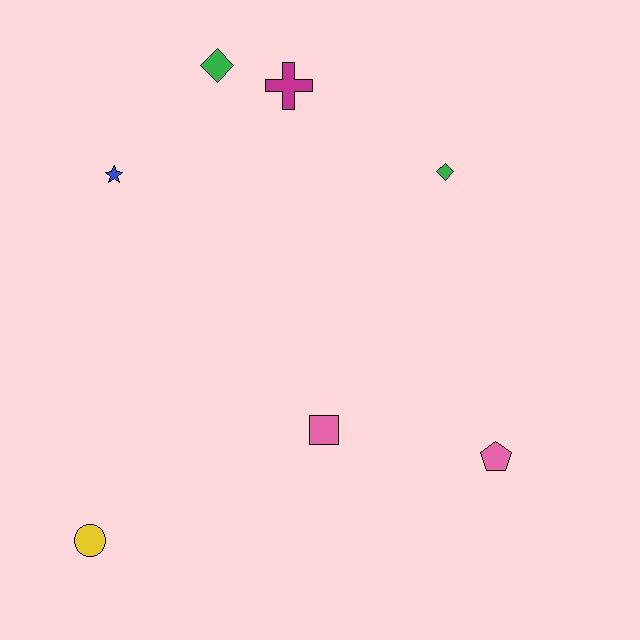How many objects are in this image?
There are 7 objects.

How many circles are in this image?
There is 1 circle.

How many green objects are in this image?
There are 2 green objects.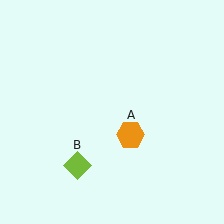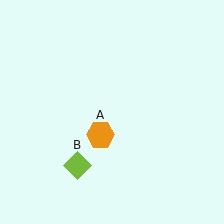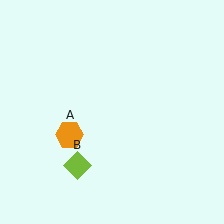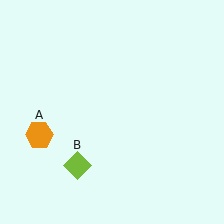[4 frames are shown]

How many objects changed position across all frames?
1 object changed position: orange hexagon (object A).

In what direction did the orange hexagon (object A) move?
The orange hexagon (object A) moved left.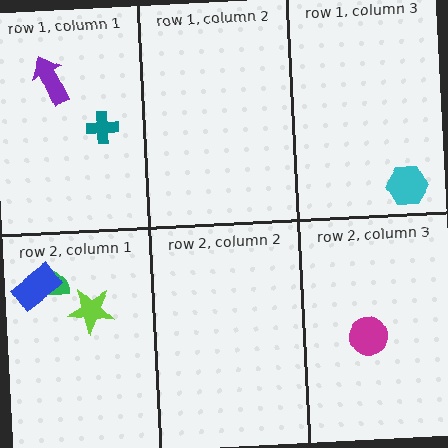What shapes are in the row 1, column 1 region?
The purple arrow, the teal cross.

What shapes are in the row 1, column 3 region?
The cyan hexagon.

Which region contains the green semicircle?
The row 2, column 1 region.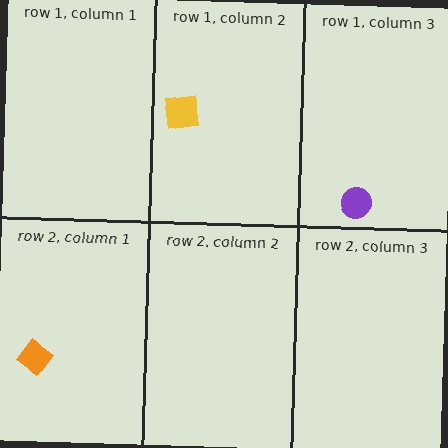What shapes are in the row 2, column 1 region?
The orange diamond.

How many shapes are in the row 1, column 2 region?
1.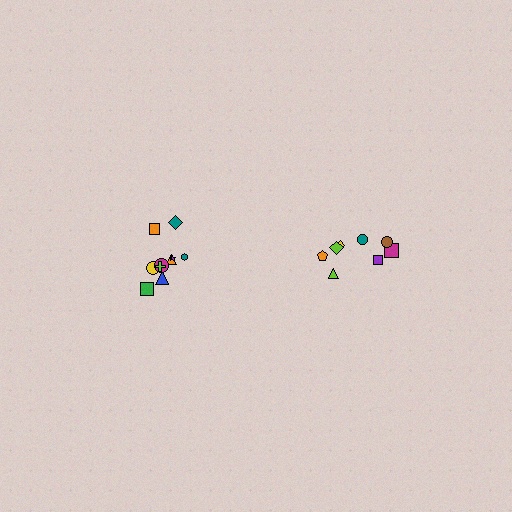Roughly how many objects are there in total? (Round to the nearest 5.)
Roughly 20 objects in total.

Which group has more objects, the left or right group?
The left group.